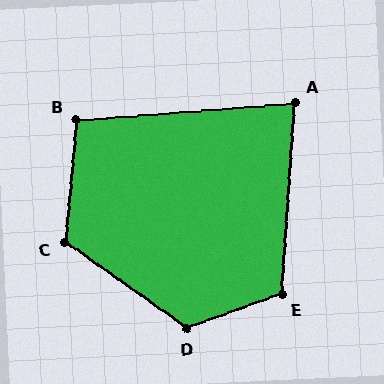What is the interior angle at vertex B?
Approximately 100 degrees (obtuse).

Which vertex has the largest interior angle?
D, at approximately 125 degrees.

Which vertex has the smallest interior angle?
A, at approximately 82 degrees.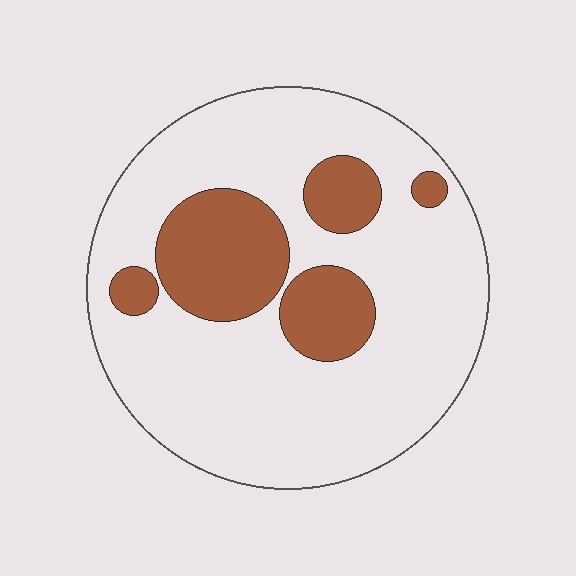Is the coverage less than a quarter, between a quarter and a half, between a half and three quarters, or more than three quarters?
Less than a quarter.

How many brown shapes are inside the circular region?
5.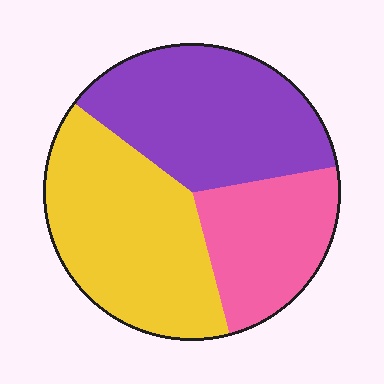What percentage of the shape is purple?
Purple covers about 35% of the shape.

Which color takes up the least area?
Pink, at roughly 25%.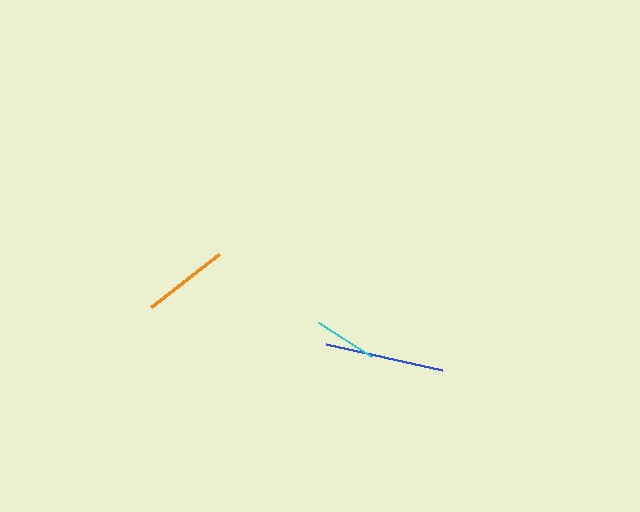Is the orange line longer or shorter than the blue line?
The blue line is longer than the orange line.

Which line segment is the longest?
The blue line is the longest at approximately 119 pixels.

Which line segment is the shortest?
The cyan line is the shortest at approximately 63 pixels.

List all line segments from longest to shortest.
From longest to shortest: blue, orange, cyan.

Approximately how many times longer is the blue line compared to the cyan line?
The blue line is approximately 1.9 times the length of the cyan line.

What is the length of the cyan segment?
The cyan segment is approximately 63 pixels long.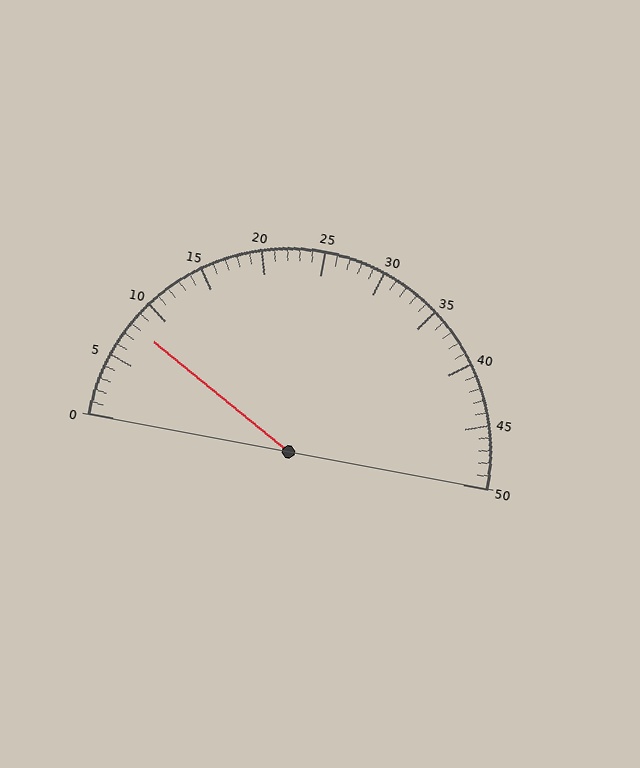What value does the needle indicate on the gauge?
The needle indicates approximately 8.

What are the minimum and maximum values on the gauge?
The gauge ranges from 0 to 50.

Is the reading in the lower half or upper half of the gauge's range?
The reading is in the lower half of the range (0 to 50).